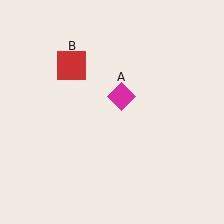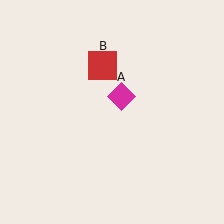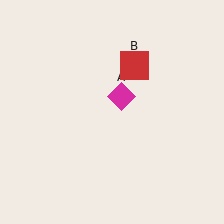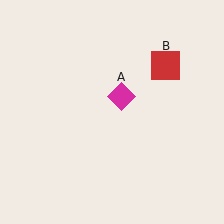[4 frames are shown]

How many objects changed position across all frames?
1 object changed position: red square (object B).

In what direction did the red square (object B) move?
The red square (object B) moved right.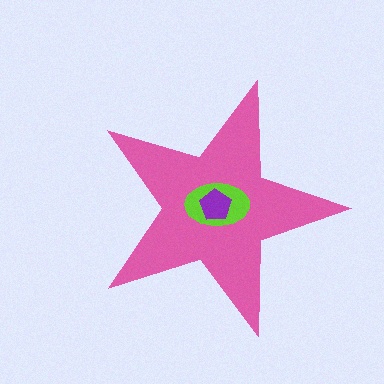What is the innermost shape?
The purple pentagon.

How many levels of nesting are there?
3.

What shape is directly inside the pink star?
The lime ellipse.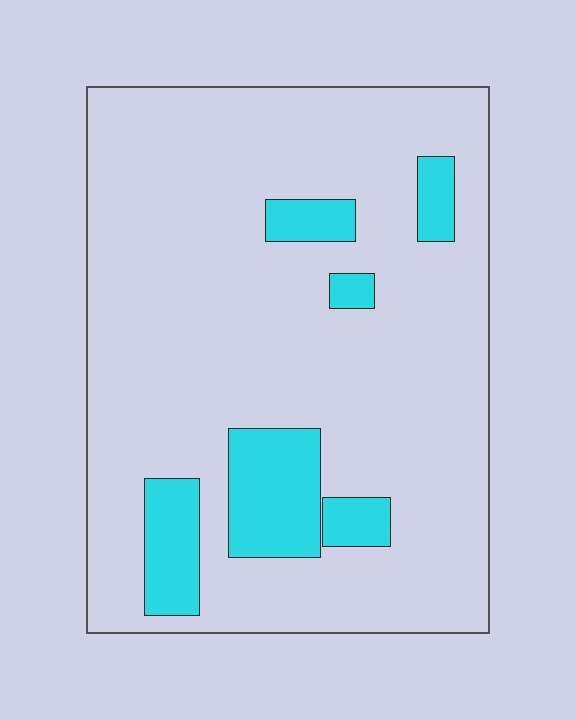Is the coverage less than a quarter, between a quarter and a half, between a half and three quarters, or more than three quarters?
Less than a quarter.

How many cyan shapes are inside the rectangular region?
6.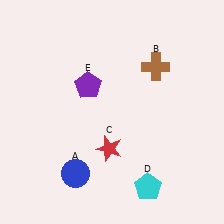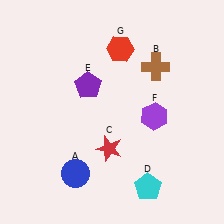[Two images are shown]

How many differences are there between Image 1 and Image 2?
There are 2 differences between the two images.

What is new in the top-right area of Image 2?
A red hexagon (G) was added in the top-right area of Image 2.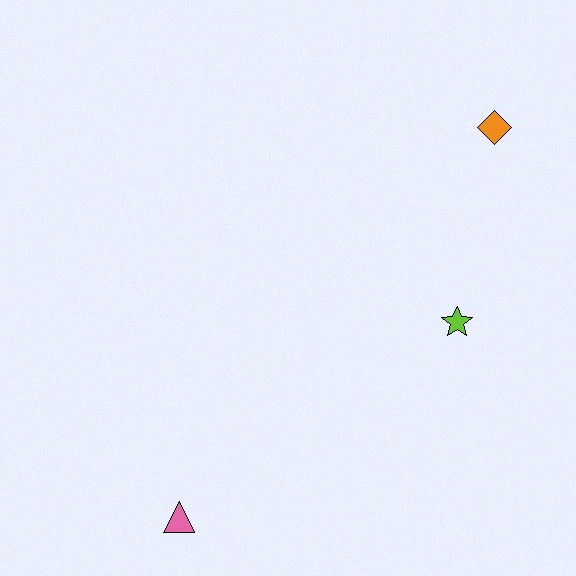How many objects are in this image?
There are 3 objects.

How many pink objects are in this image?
There is 1 pink object.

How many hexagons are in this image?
There are no hexagons.